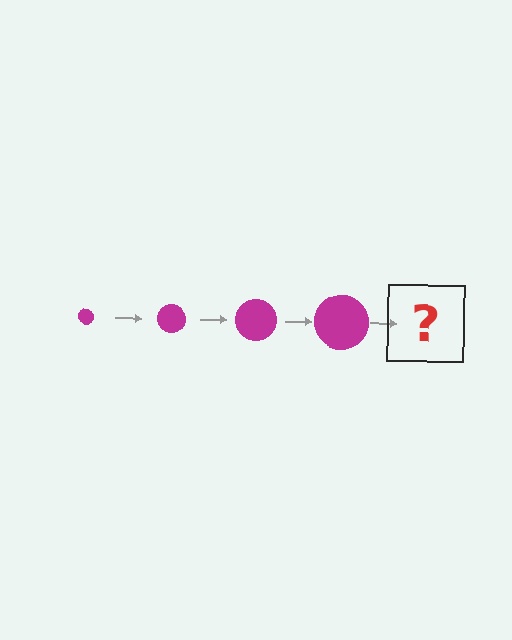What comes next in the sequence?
The next element should be a magenta circle, larger than the previous one.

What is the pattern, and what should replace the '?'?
The pattern is that the circle gets progressively larger each step. The '?' should be a magenta circle, larger than the previous one.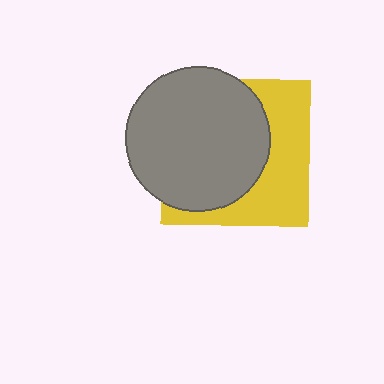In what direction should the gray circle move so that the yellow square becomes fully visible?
The gray circle should move left. That is the shortest direction to clear the overlap and leave the yellow square fully visible.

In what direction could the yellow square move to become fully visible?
The yellow square could move right. That would shift it out from behind the gray circle entirely.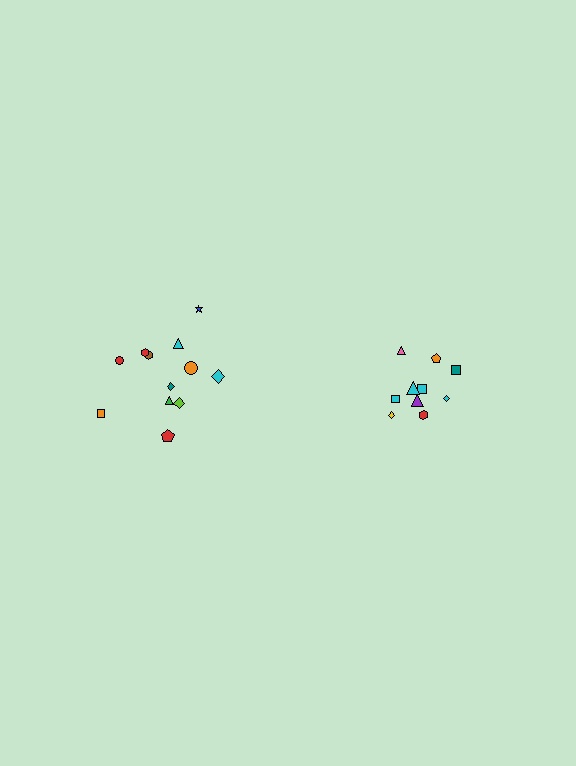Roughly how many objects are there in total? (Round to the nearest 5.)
Roughly 20 objects in total.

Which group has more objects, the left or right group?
The left group.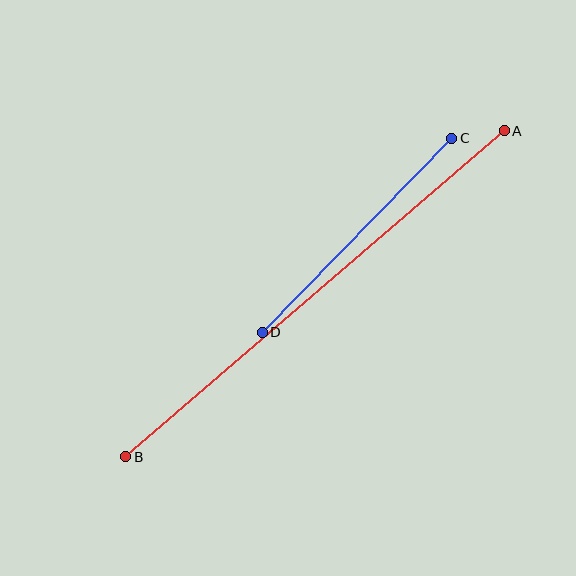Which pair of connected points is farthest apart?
Points A and B are farthest apart.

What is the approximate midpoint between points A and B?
The midpoint is at approximately (315, 294) pixels.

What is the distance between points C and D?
The distance is approximately 271 pixels.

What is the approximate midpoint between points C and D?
The midpoint is at approximately (357, 235) pixels.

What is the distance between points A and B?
The distance is approximately 500 pixels.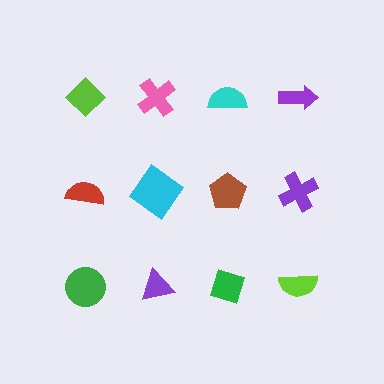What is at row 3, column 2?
A purple triangle.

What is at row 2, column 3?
A brown pentagon.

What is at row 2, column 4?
A purple cross.